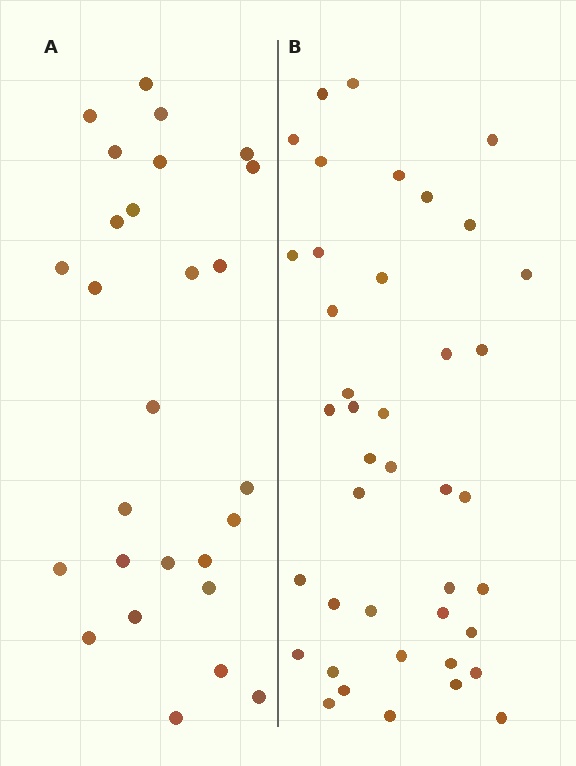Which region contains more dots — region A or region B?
Region B (the right region) has more dots.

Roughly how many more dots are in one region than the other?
Region B has approximately 15 more dots than region A.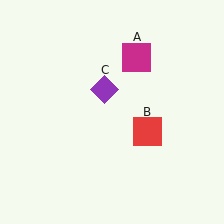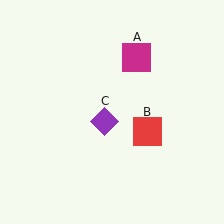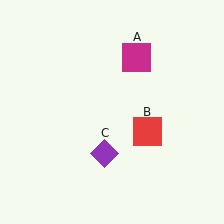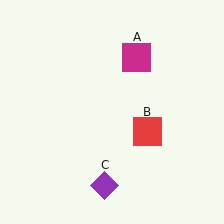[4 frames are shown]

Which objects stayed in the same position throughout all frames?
Magenta square (object A) and red square (object B) remained stationary.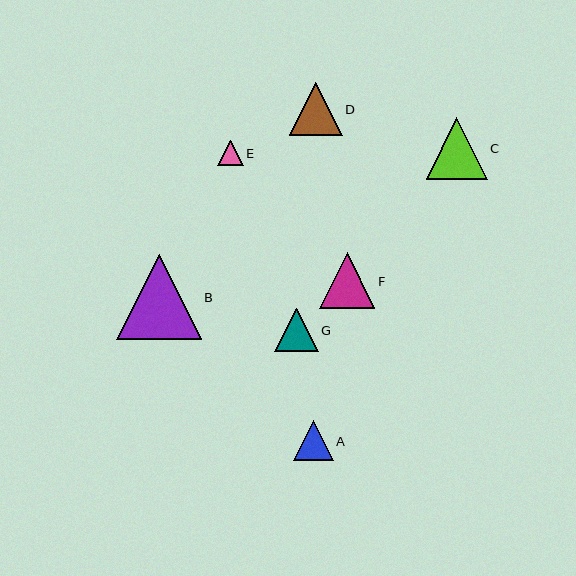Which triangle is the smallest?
Triangle E is the smallest with a size of approximately 25 pixels.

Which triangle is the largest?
Triangle B is the largest with a size of approximately 85 pixels.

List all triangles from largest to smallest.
From largest to smallest: B, C, F, D, G, A, E.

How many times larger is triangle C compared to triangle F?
Triangle C is approximately 1.1 times the size of triangle F.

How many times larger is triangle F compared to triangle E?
Triangle F is approximately 2.2 times the size of triangle E.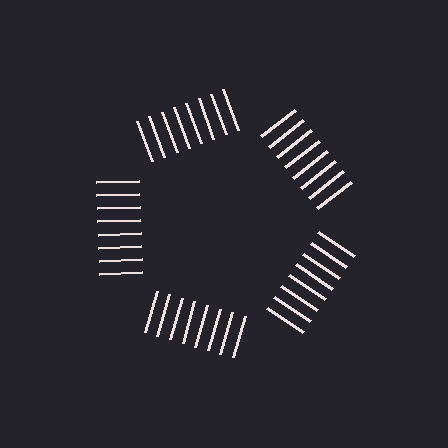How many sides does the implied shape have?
5 sides — the line-ends trace a pentagon.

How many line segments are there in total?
40 — 8 along each of the 5 edges.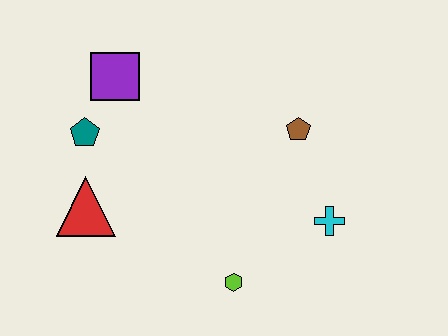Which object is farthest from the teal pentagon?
The cyan cross is farthest from the teal pentagon.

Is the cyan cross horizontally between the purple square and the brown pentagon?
No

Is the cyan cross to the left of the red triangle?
No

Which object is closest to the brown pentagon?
The cyan cross is closest to the brown pentagon.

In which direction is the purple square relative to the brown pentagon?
The purple square is to the left of the brown pentagon.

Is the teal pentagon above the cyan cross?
Yes